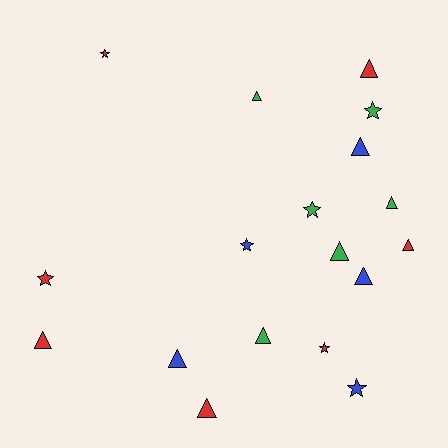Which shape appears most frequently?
Triangle, with 11 objects.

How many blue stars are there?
There are 2 blue stars.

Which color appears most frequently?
Red, with 7 objects.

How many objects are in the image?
There are 18 objects.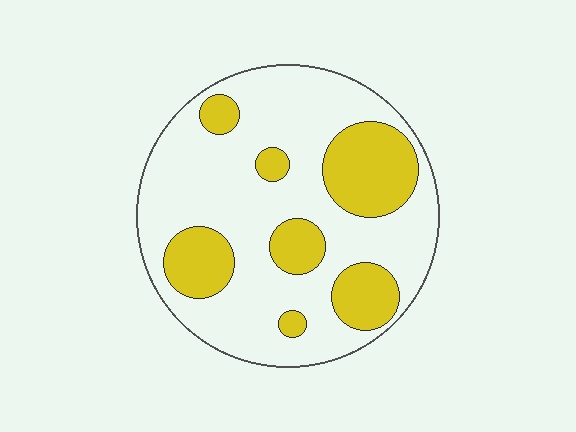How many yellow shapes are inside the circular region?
7.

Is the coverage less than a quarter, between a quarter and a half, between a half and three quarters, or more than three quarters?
Between a quarter and a half.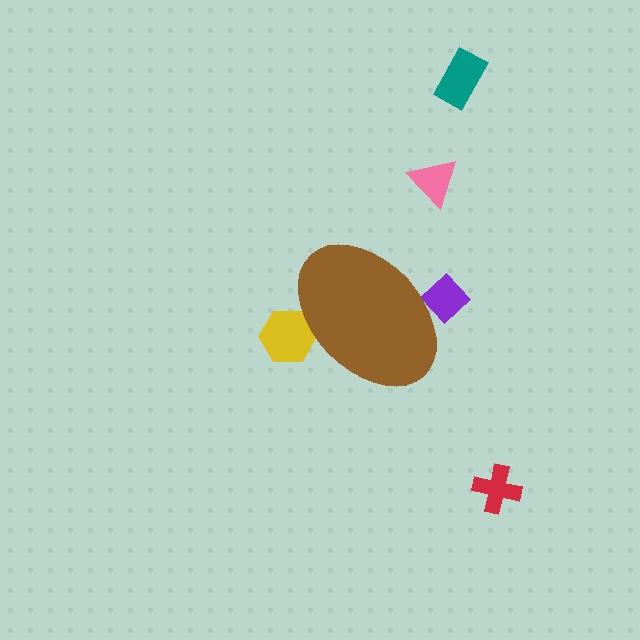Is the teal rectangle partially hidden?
No, the teal rectangle is fully visible.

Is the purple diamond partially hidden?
Yes, the purple diamond is partially hidden behind the brown ellipse.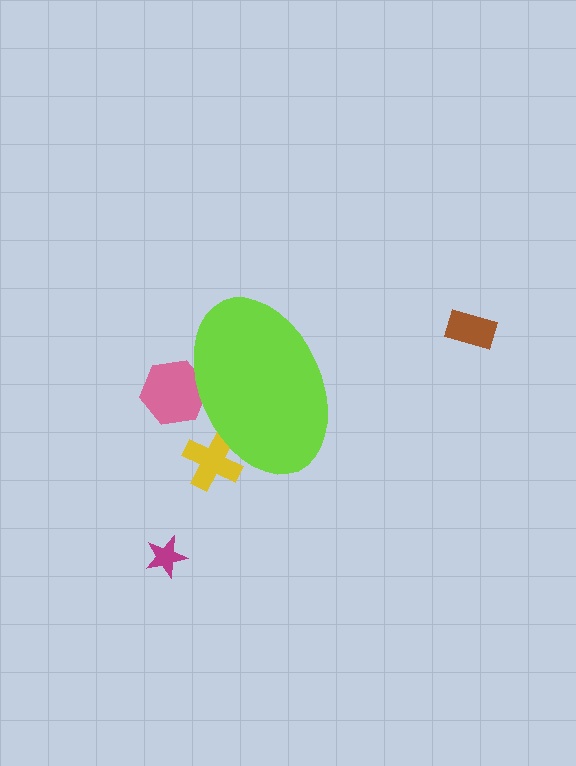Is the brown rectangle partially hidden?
No, the brown rectangle is fully visible.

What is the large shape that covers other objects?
A lime ellipse.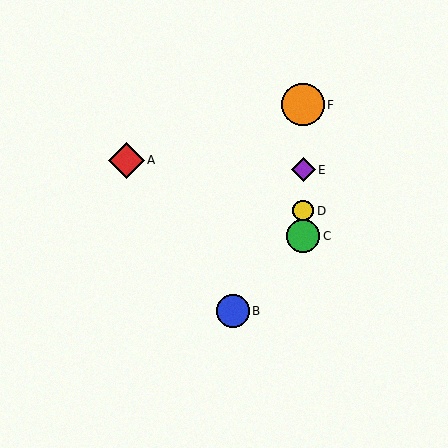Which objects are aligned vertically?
Objects C, D, E, F are aligned vertically.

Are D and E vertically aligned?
Yes, both are at x≈303.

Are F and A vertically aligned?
No, F is at x≈303 and A is at x≈126.